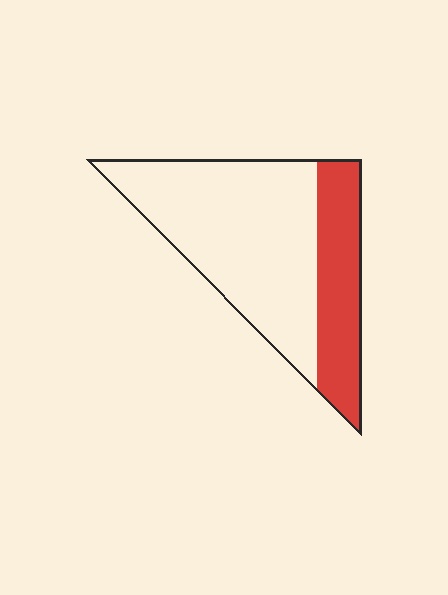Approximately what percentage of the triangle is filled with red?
Approximately 30%.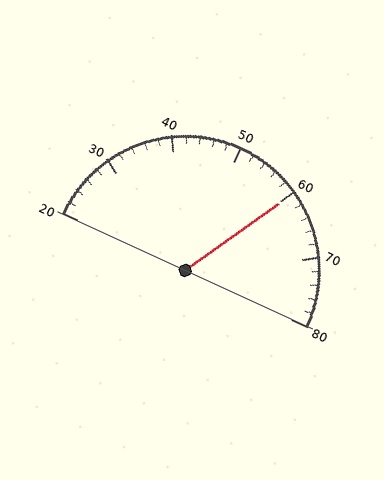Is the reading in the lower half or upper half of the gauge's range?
The reading is in the upper half of the range (20 to 80).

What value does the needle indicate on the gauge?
The needle indicates approximately 60.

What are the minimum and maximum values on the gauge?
The gauge ranges from 20 to 80.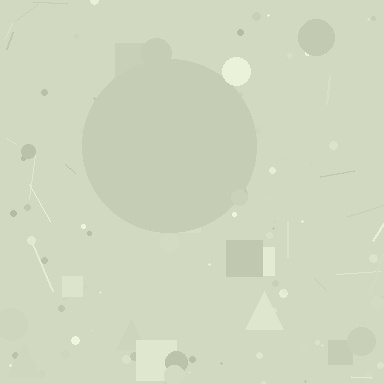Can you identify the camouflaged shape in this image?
The camouflaged shape is a circle.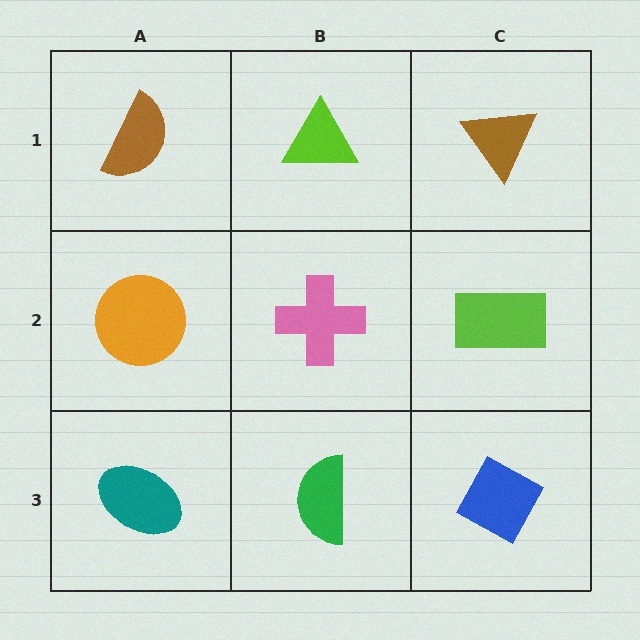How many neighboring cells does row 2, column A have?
3.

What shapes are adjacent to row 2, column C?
A brown triangle (row 1, column C), a blue diamond (row 3, column C), a pink cross (row 2, column B).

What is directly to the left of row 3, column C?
A green semicircle.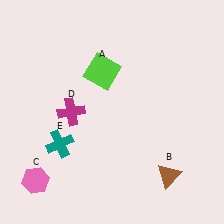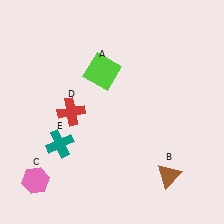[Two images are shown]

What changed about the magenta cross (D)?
In Image 1, D is magenta. In Image 2, it changed to red.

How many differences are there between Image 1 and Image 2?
There is 1 difference between the two images.